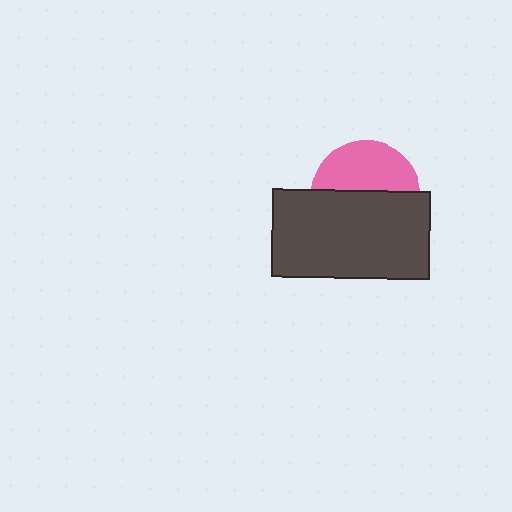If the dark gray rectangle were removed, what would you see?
You would see the complete pink circle.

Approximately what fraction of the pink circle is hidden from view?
Roughly 56% of the pink circle is hidden behind the dark gray rectangle.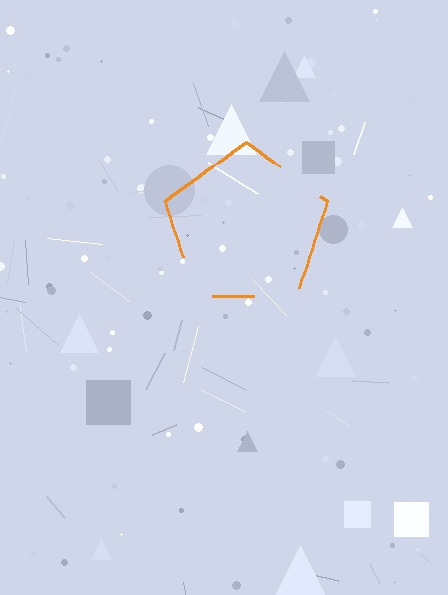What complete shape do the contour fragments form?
The contour fragments form a pentagon.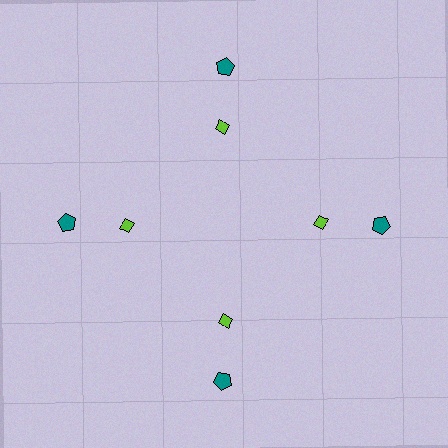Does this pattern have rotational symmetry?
Yes, this pattern has 4-fold rotational symmetry. It looks the same after rotating 90 degrees around the center.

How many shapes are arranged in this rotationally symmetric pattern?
There are 8 shapes, arranged in 4 groups of 2.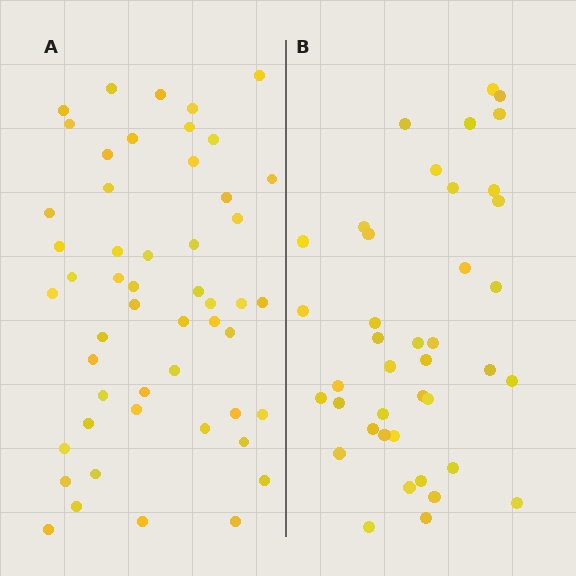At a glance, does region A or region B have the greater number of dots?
Region A (the left region) has more dots.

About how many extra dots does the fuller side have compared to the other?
Region A has roughly 12 or so more dots than region B.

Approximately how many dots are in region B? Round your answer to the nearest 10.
About 40 dots.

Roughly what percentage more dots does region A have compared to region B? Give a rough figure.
About 30% more.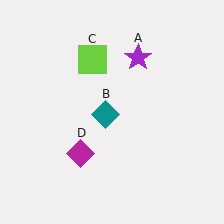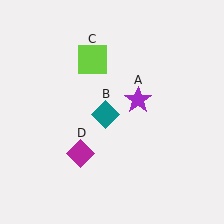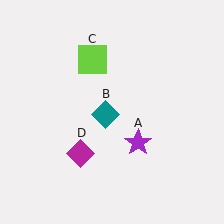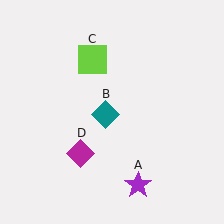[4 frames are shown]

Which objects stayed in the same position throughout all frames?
Teal diamond (object B) and lime square (object C) and magenta diamond (object D) remained stationary.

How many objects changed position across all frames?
1 object changed position: purple star (object A).